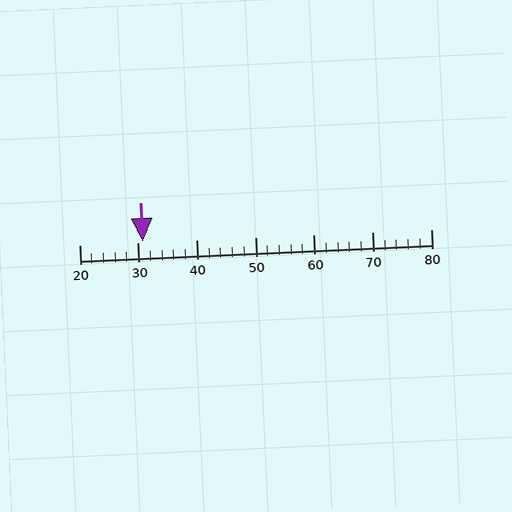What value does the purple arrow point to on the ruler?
The purple arrow points to approximately 31.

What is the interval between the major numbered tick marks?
The major tick marks are spaced 10 units apart.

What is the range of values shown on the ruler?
The ruler shows values from 20 to 80.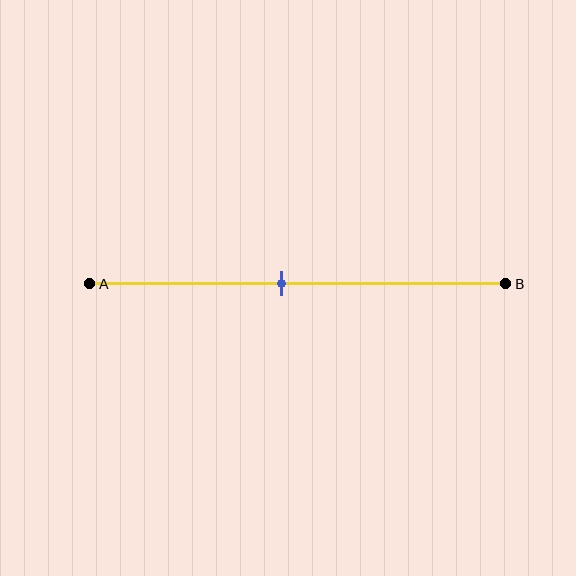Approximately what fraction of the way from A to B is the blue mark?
The blue mark is approximately 45% of the way from A to B.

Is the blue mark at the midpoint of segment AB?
No, the mark is at about 45% from A, not at the 50% midpoint.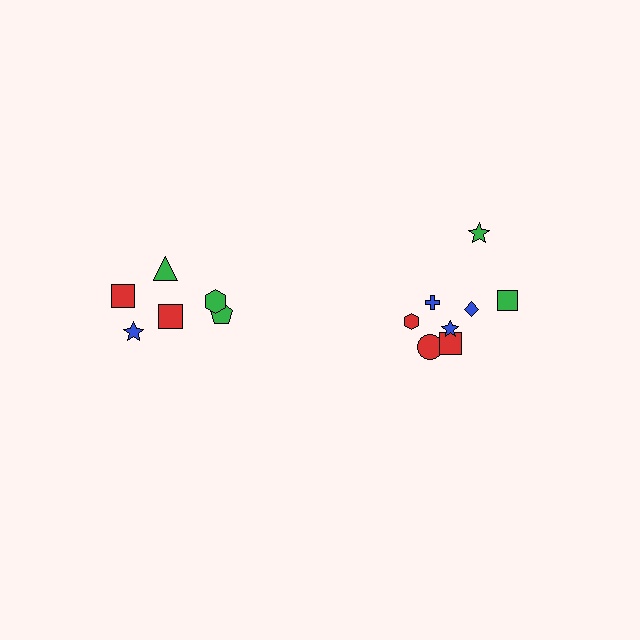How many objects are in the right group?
There are 8 objects.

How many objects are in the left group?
There are 6 objects.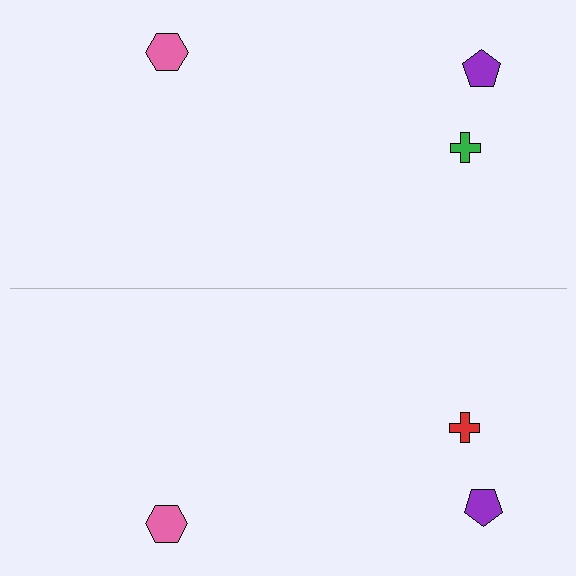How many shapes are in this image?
There are 6 shapes in this image.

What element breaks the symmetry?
The red cross on the bottom side breaks the symmetry — its mirror counterpart is green.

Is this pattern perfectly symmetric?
No, the pattern is not perfectly symmetric. The red cross on the bottom side breaks the symmetry — its mirror counterpart is green.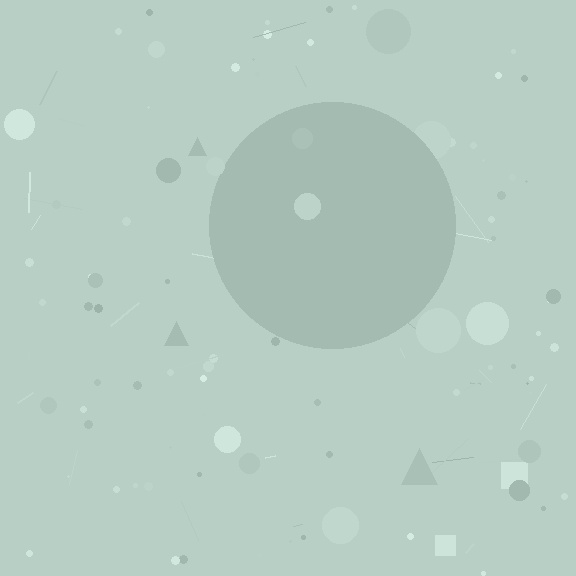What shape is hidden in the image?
A circle is hidden in the image.